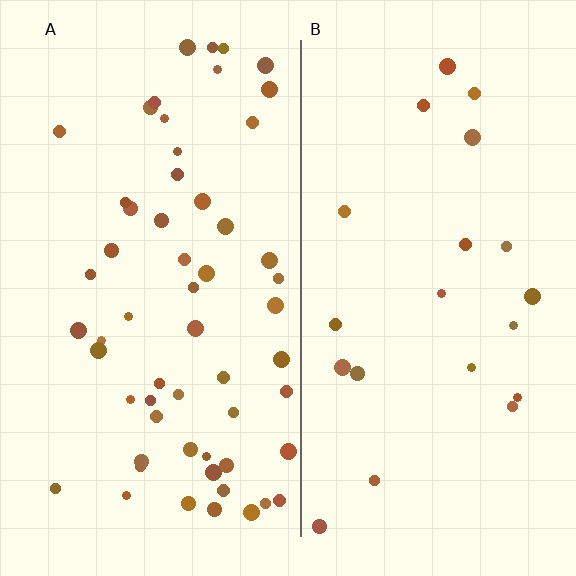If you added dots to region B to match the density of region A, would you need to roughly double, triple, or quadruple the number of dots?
Approximately triple.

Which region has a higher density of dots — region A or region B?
A (the left).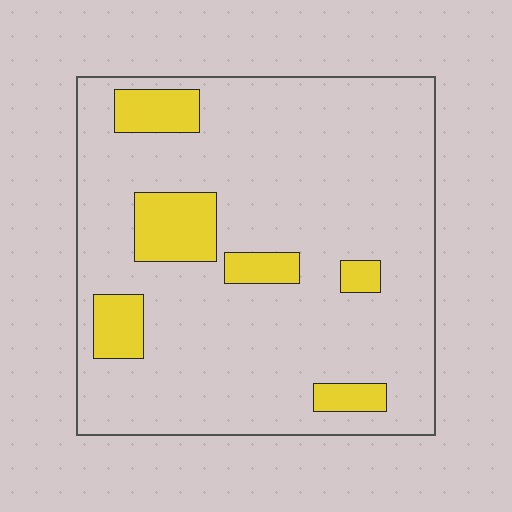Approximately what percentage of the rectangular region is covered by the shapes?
Approximately 15%.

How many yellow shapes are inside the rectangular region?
6.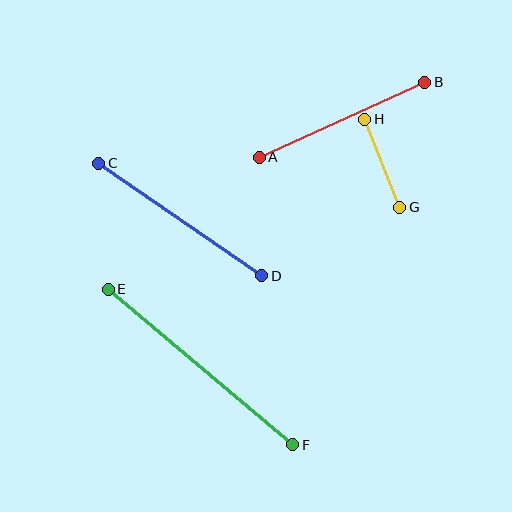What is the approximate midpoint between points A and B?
The midpoint is at approximately (342, 120) pixels.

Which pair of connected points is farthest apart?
Points E and F are farthest apart.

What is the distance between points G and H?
The distance is approximately 95 pixels.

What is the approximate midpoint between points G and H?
The midpoint is at approximately (382, 163) pixels.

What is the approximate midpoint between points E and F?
The midpoint is at approximately (200, 367) pixels.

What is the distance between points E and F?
The distance is approximately 242 pixels.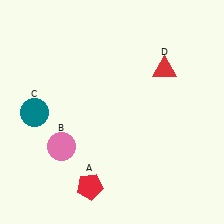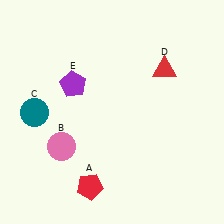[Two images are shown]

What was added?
A purple pentagon (E) was added in Image 2.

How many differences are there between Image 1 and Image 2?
There is 1 difference between the two images.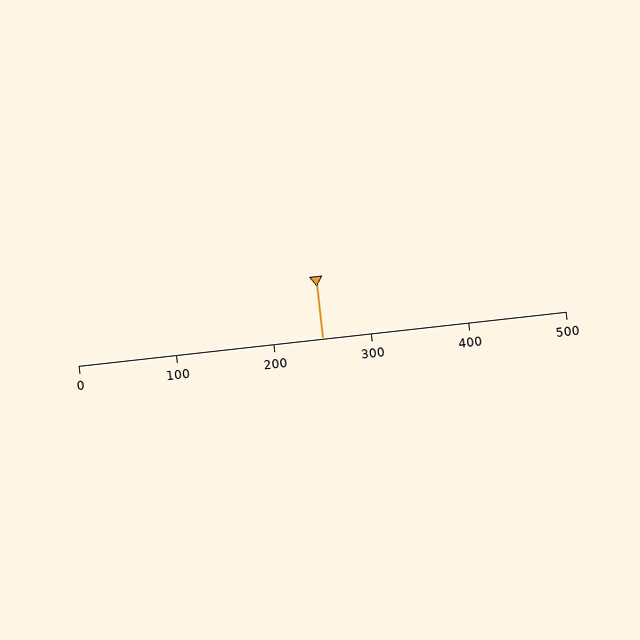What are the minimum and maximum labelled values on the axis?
The axis runs from 0 to 500.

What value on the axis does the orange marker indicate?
The marker indicates approximately 250.